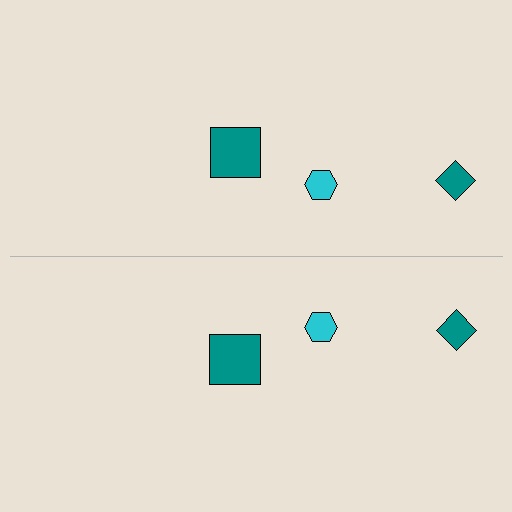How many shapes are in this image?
There are 6 shapes in this image.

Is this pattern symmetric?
Yes, this pattern has bilateral (reflection) symmetry.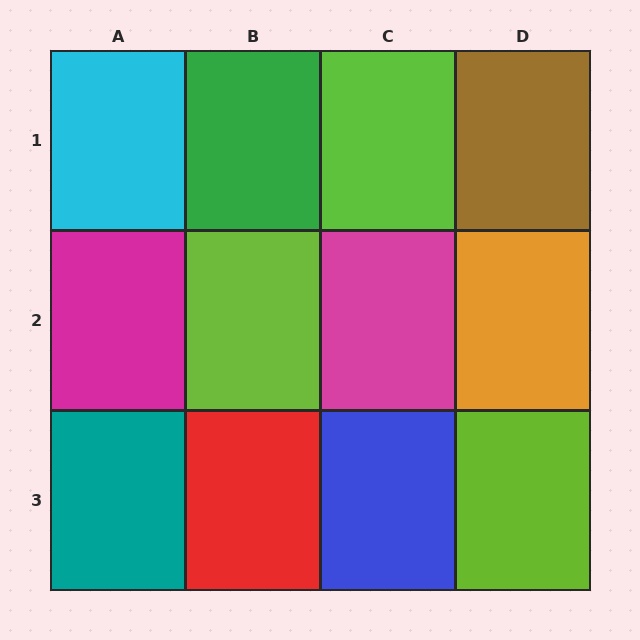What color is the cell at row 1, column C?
Lime.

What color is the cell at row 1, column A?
Cyan.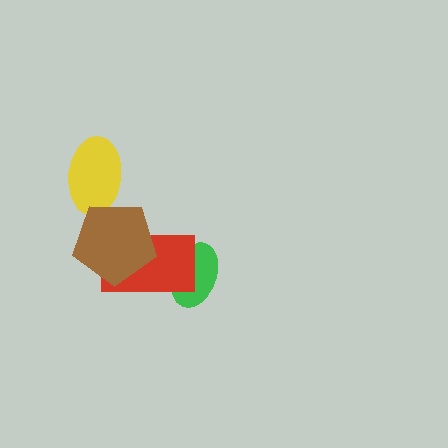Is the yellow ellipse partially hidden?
Yes, it is partially covered by another shape.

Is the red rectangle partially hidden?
Yes, it is partially covered by another shape.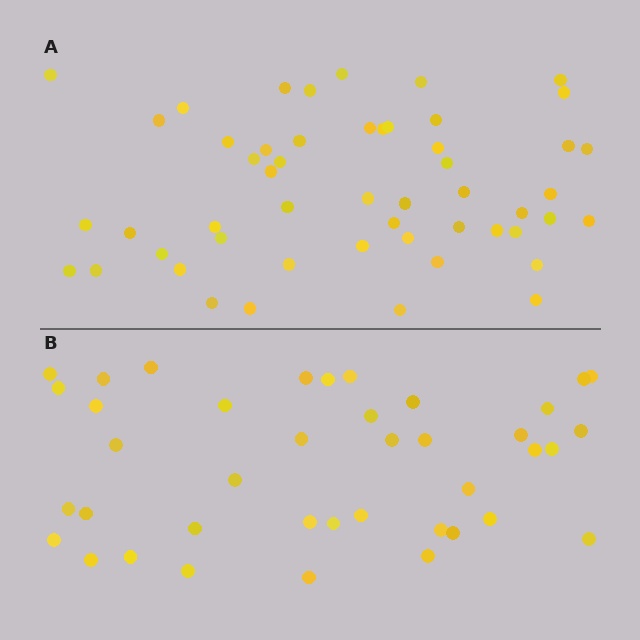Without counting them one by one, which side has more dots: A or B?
Region A (the top region) has more dots.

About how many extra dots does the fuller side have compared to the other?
Region A has roughly 12 or so more dots than region B.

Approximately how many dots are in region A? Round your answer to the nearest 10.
About 50 dots. (The exact count is 52, which rounds to 50.)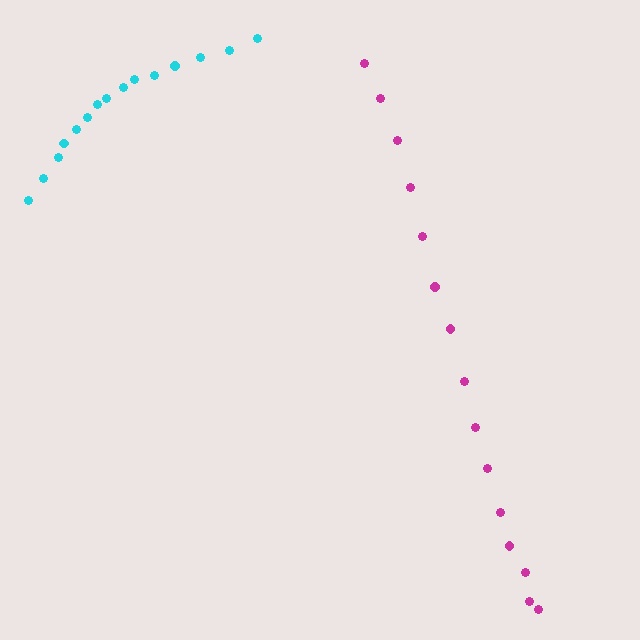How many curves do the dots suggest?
There are 2 distinct paths.